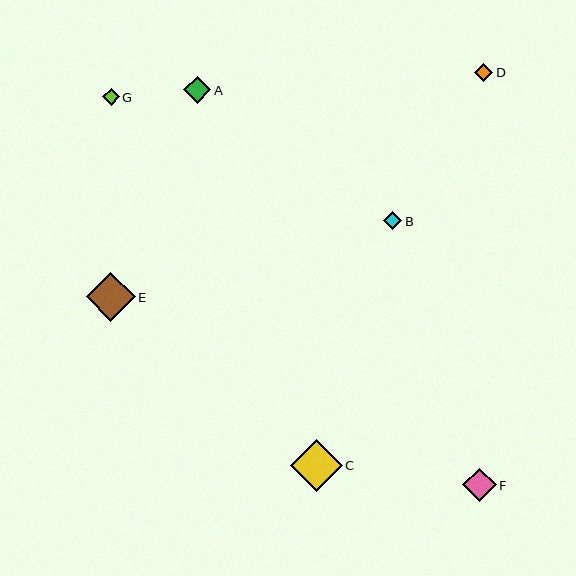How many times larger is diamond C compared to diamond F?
Diamond C is approximately 1.6 times the size of diamond F.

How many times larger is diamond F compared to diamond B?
Diamond F is approximately 1.8 times the size of diamond B.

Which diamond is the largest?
Diamond C is the largest with a size of approximately 52 pixels.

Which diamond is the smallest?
Diamond G is the smallest with a size of approximately 16 pixels.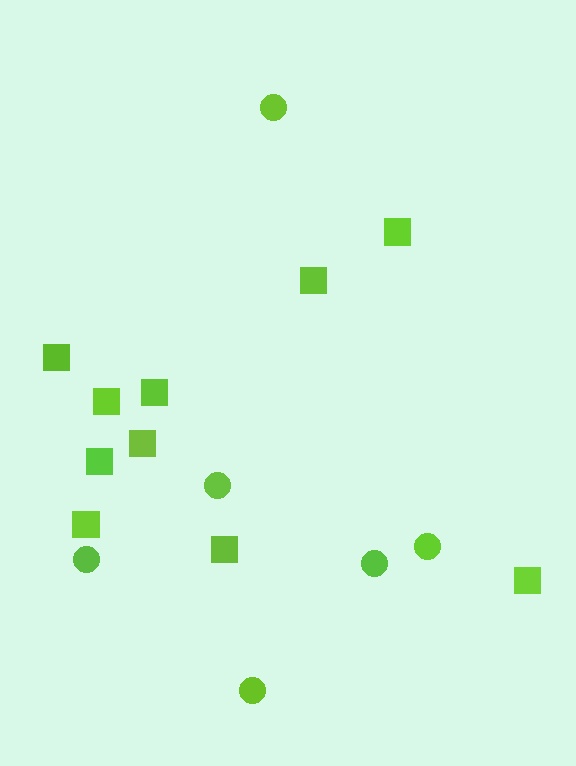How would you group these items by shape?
There are 2 groups: one group of squares (10) and one group of circles (6).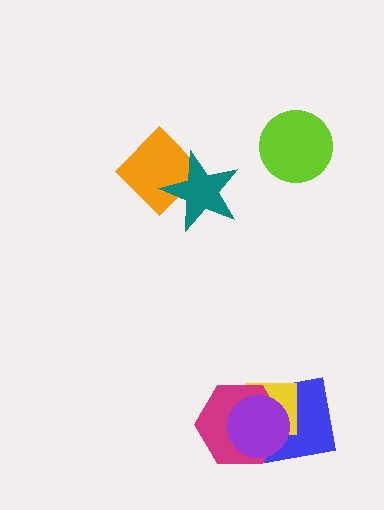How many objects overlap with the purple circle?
3 objects overlap with the purple circle.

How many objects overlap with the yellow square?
3 objects overlap with the yellow square.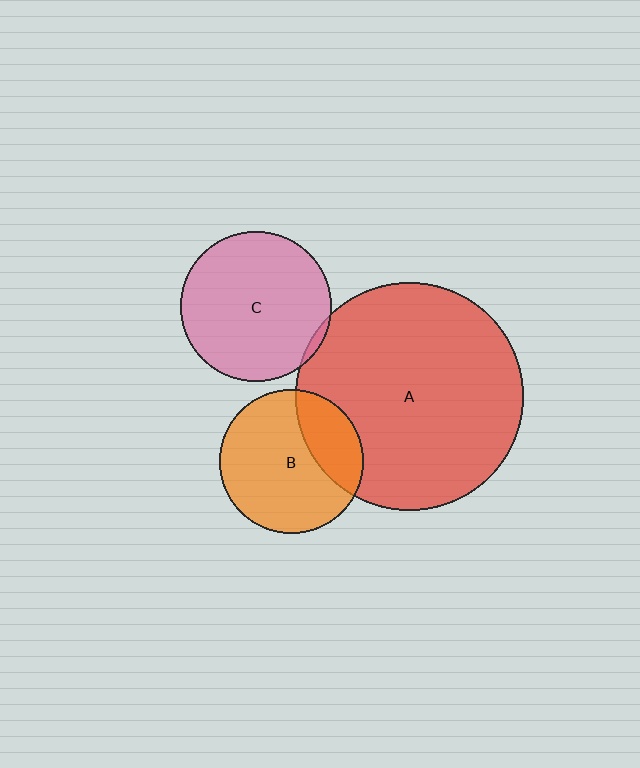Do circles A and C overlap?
Yes.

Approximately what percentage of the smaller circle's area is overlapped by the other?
Approximately 5%.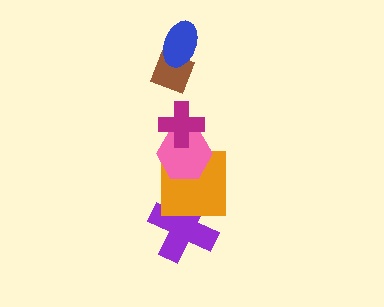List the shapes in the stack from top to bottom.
From top to bottom: the blue ellipse, the brown diamond, the magenta cross, the pink hexagon, the orange square, the purple cross.